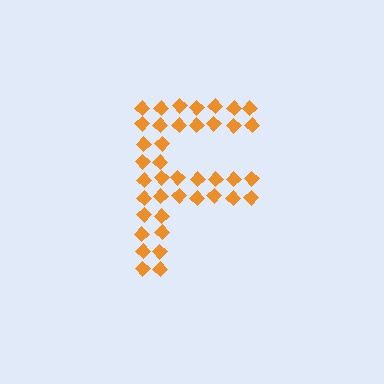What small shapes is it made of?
It is made of small diamonds.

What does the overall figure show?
The overall figure shows the letter F.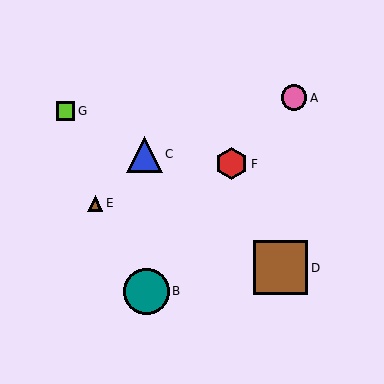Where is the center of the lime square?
The center of the lime square is at (66, 111).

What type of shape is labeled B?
Shape B is a teal circle.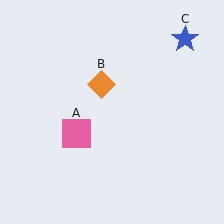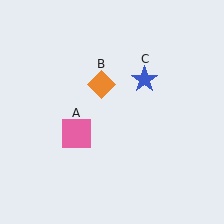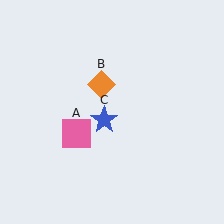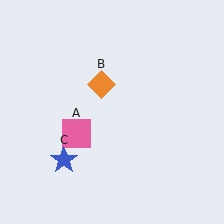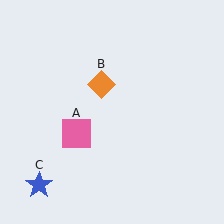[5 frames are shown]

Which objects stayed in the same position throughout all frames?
Pink square (object A) and orange diamond (object B) remained stationary.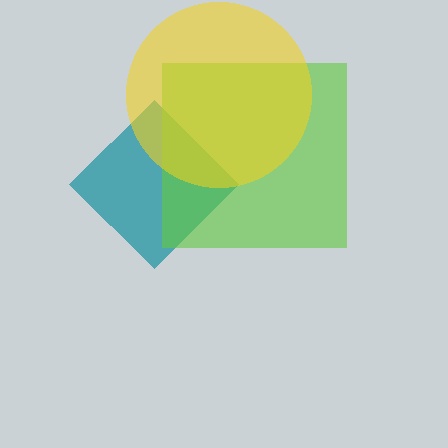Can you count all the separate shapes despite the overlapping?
Yes, there are 3 separate shapes.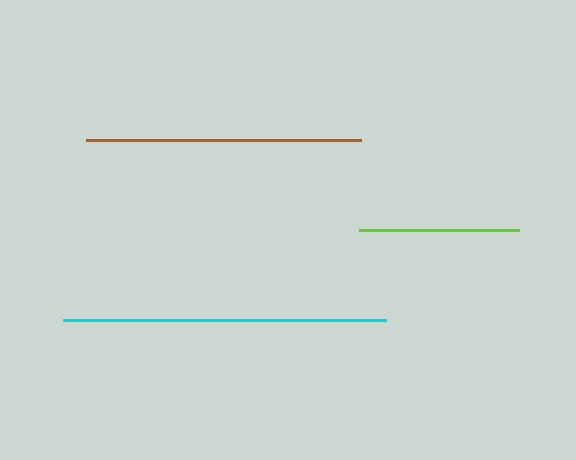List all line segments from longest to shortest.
From longest to shortest: cyan, brown, lime.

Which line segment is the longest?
The cyan line is the longest at approximately 322 pixels.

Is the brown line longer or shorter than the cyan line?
The cyan line is longer than the brown line.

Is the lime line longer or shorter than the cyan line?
The cyan line is longer than the lime line.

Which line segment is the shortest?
The lime line is the shortest at approximately 160 pixels.